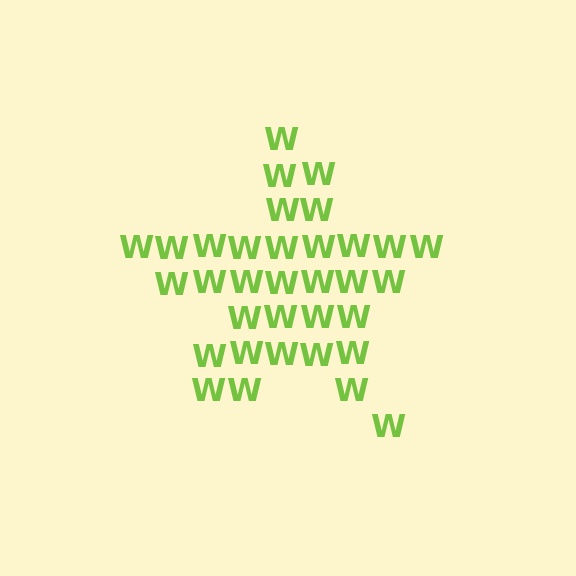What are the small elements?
The small elements are letter W's.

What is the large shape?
The large shape is a star.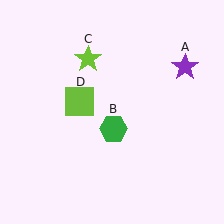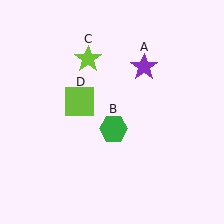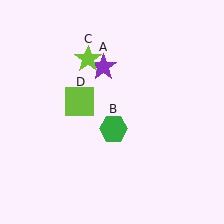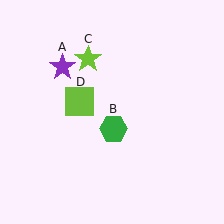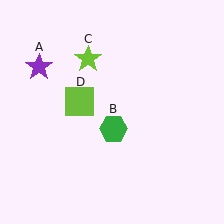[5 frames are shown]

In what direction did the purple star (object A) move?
The purple star (object A) moved left.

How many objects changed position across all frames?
1 object changed position: purple star (object A).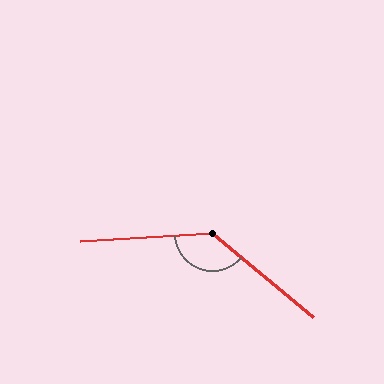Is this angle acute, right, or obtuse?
It is obtuse.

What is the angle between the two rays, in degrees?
Approximately 136 degrees.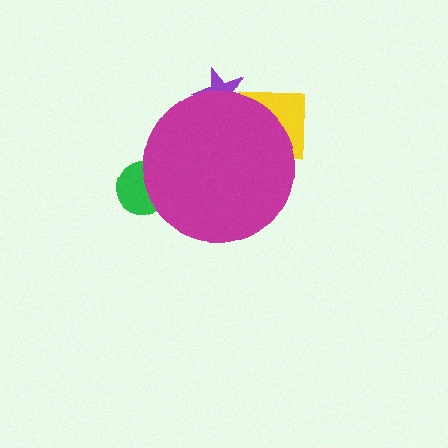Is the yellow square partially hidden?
Yes, the yellow square is partially hidden behind the magenta circle.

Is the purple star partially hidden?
Yes, the purple star is partially hidden behind the magenta circle.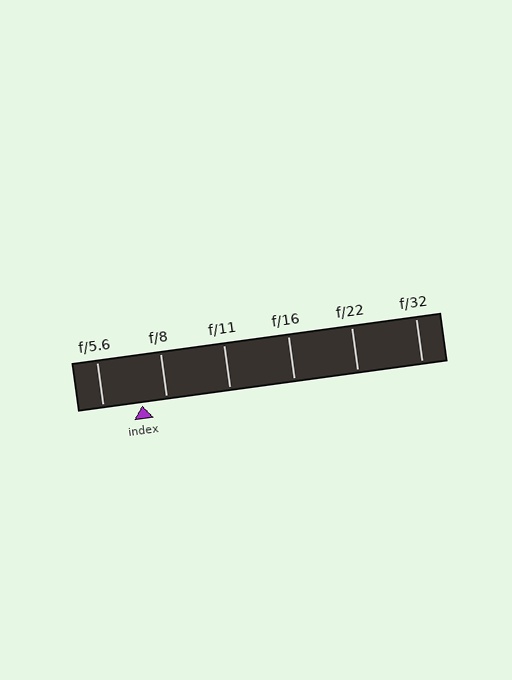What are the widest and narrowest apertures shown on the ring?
The widest aperture shown is f/5.6 and the narrowest is f/32.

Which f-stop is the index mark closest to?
The index mark is closest to f/8.